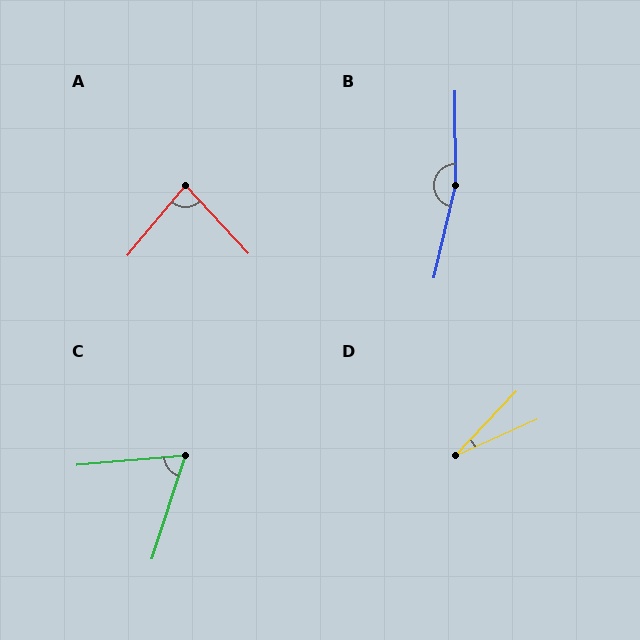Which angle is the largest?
B, at approximately 166 degrees.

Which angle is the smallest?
D, at approximately 22 degrees.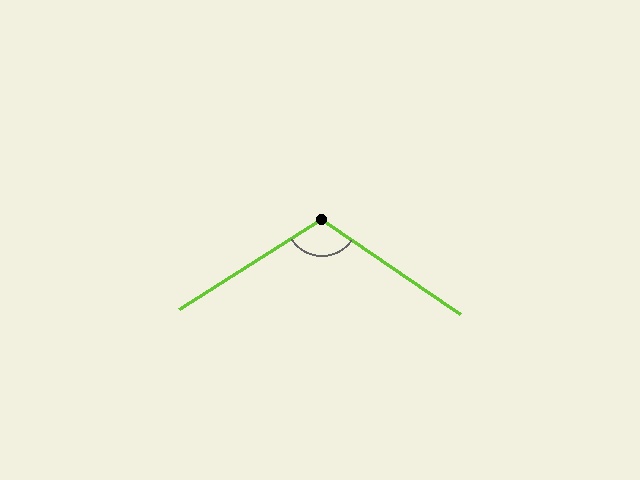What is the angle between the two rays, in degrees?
Approximately 113 degrees.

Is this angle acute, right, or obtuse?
It is obtuse.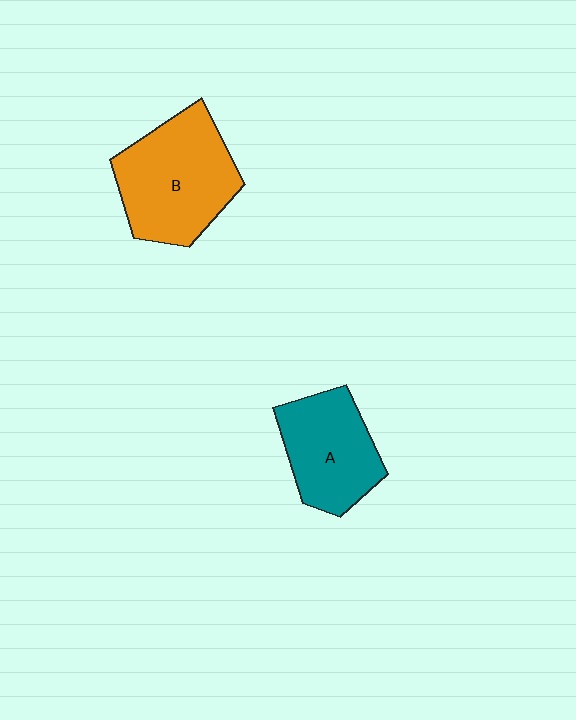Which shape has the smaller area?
Shape A (teal).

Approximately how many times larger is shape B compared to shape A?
Approximately 1.3 times.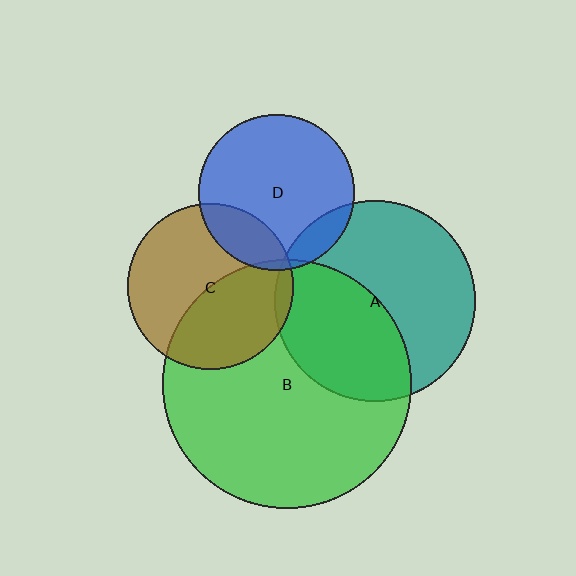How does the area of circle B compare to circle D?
Approximately 2.6 times.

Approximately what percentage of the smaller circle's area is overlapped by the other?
Approximately 45%.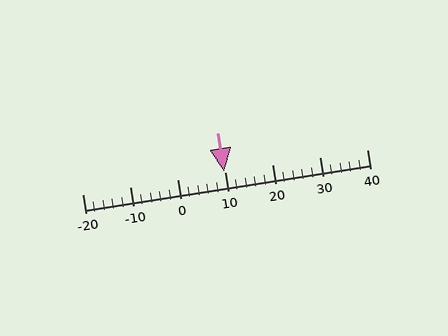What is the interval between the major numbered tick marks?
The major tick marks are spaced 10 units apart.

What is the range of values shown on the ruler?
The ruler shows values from -20 to 40.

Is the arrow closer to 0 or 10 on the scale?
The arrow is closer to 10.